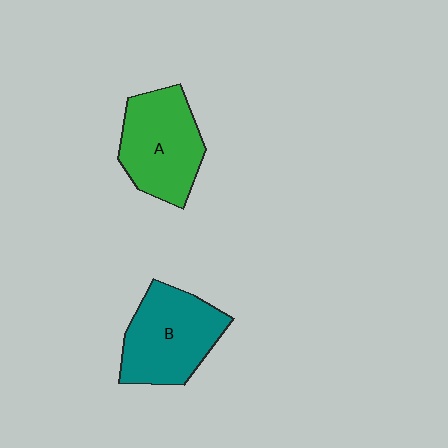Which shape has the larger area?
Shape B (teal).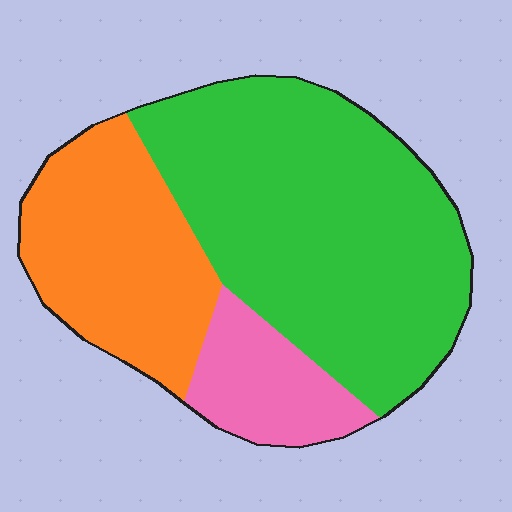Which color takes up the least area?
Pink, at roughly 15%.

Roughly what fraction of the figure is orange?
Orange covers about 30% of the figure.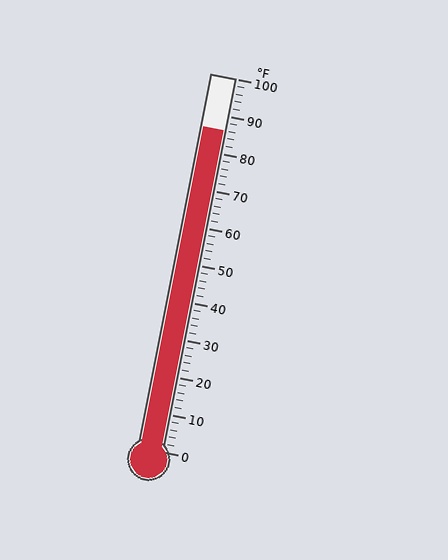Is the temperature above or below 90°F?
The temperature is below 90°F.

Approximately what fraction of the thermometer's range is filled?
The thermometer is filled to approximately 85% of its range.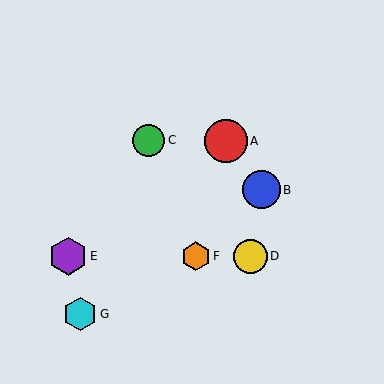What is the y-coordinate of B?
Object B is at y≈190.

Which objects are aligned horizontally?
Objects D, E, F are aligned horizontally.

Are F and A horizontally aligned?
No, F is at y≈256 and A is at y≈141.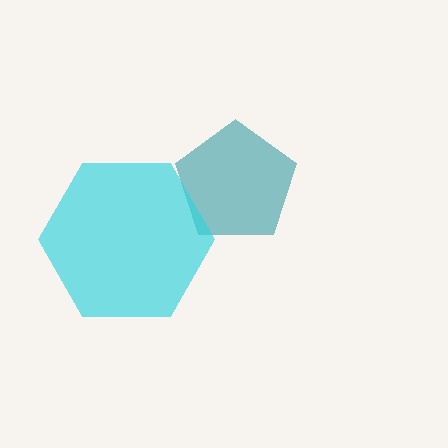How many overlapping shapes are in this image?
There are 2 overlapping shapes in the image.